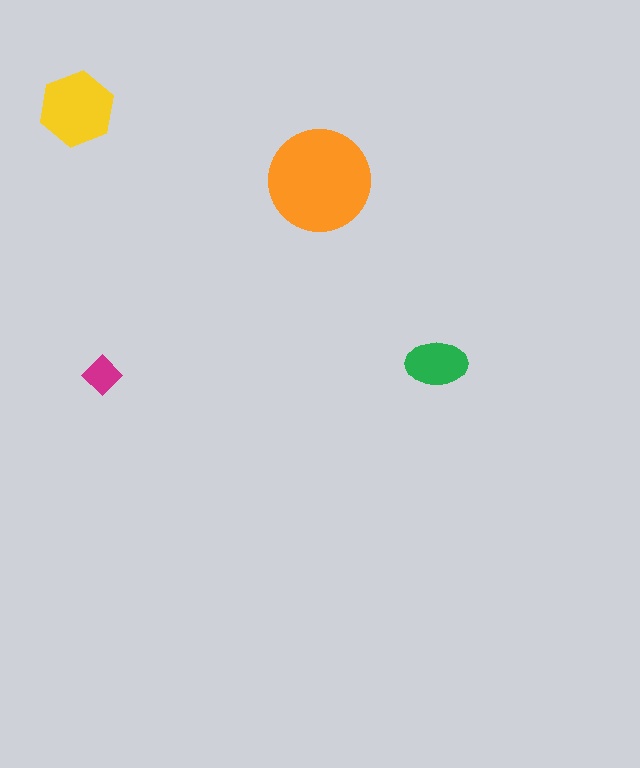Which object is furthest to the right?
The green ellipse is rightmost.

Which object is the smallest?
The magenta diamond.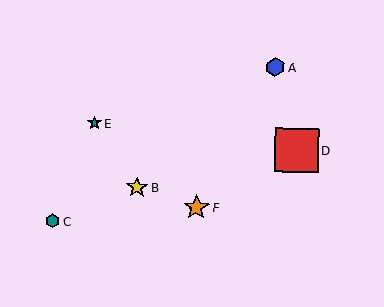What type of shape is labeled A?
Shape A is a blue hexagon.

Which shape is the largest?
The red square (labeled D) is the largest.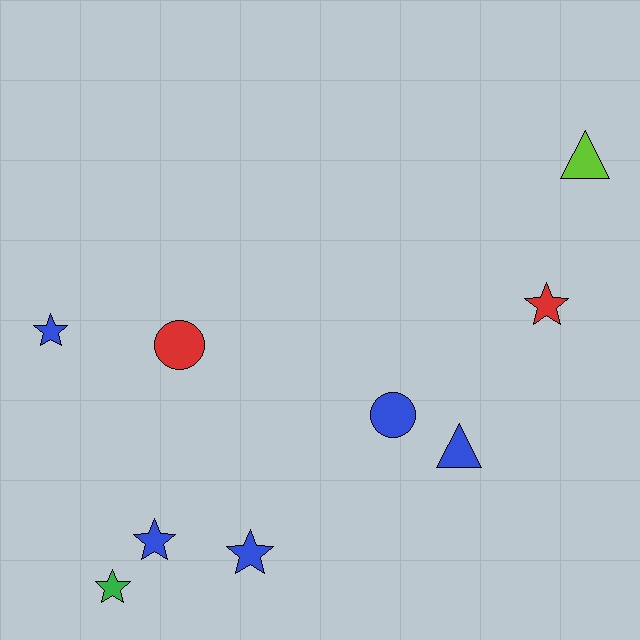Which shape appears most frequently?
Star, with 5 objects.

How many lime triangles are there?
There is 1 lime triangle.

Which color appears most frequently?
Blue, with 5 objects.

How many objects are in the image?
There are 9 objects.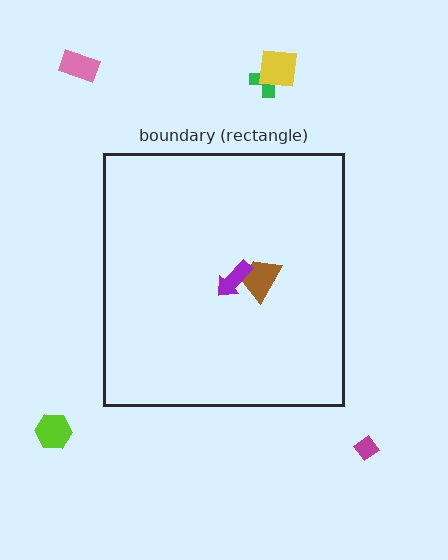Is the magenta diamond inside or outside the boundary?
Outside.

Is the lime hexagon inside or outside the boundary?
Outside.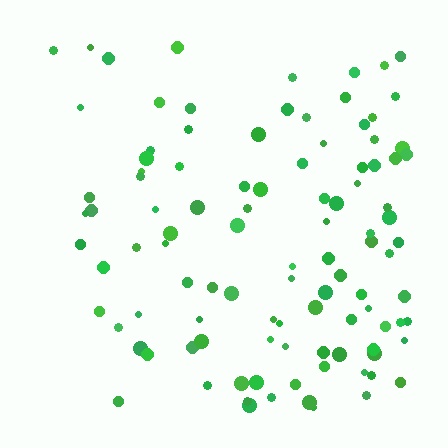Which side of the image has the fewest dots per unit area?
The left.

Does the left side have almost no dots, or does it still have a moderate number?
Still a moderate number, just noticeably fewer than the right.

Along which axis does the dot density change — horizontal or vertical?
Horizontal.